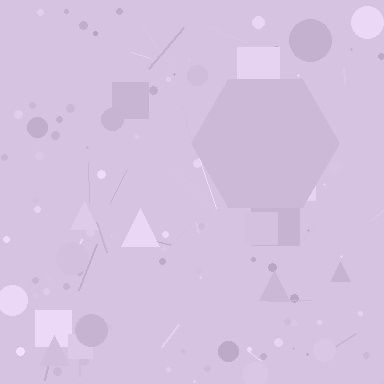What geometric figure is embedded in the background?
A hexagon is embedded in the background.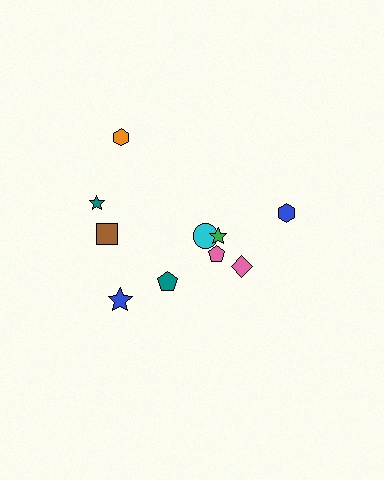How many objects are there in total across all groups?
There are 10 objects.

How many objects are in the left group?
There are 6 objects.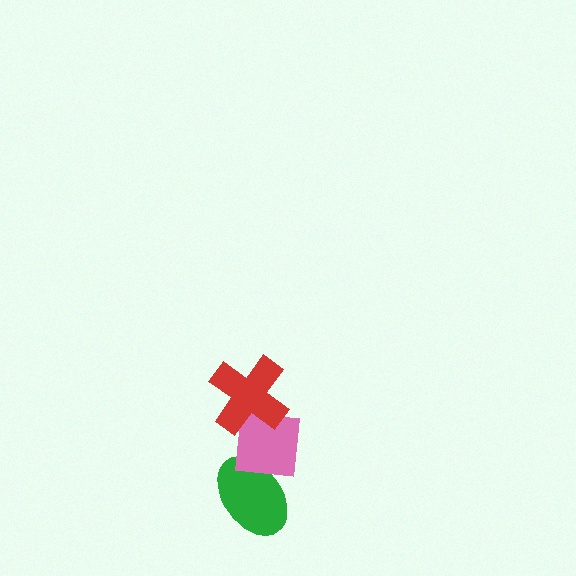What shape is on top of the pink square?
The red cross is on top of the pink square.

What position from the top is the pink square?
The pink square is 2nd from the top.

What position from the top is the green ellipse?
The green ellipse is 3rd from the top.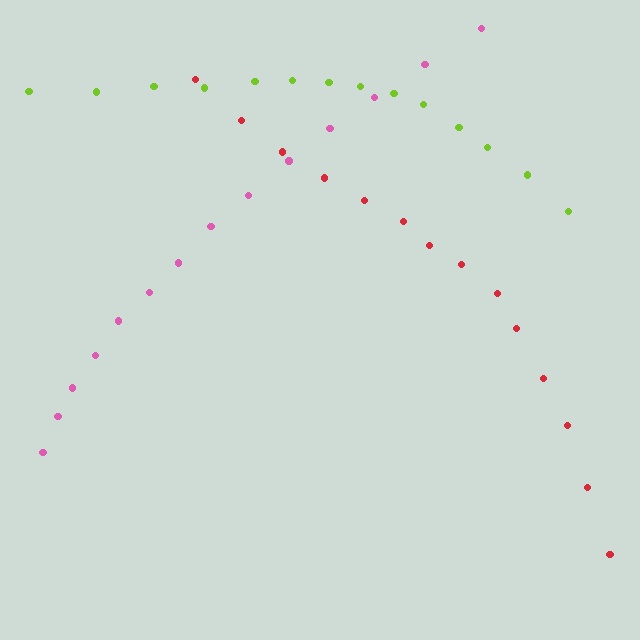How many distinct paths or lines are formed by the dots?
There are 3 distinct paths.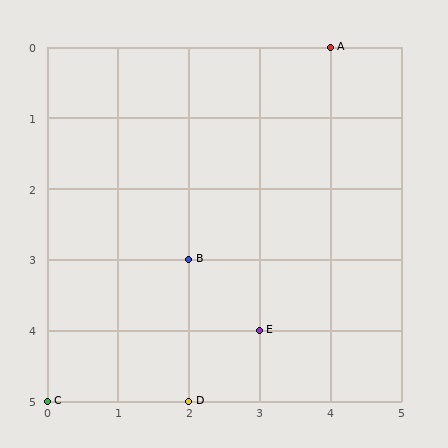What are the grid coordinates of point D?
Point D is at grid coordinates (2, 5).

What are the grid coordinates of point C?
Point C is at grid coordinates (0, 5).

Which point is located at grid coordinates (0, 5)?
Point C is at (0, 5).